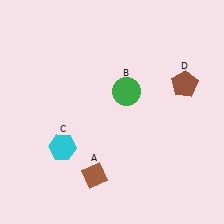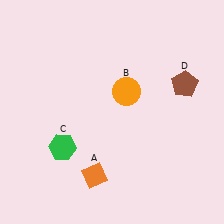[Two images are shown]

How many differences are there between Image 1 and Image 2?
There are 3 differences between the two images.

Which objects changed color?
A changed from brown to orange. B changed from green to orange. C changed from cyan to green.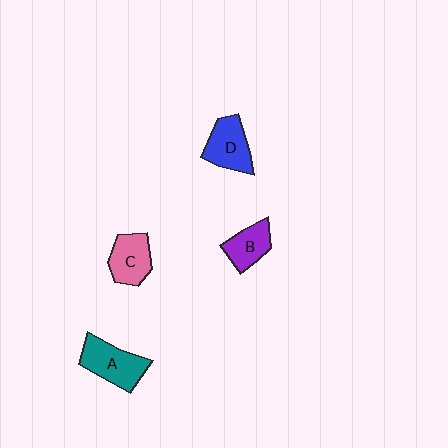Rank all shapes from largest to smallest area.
From largest to smallest: A (teal), D (blue), C (pink), B (purple).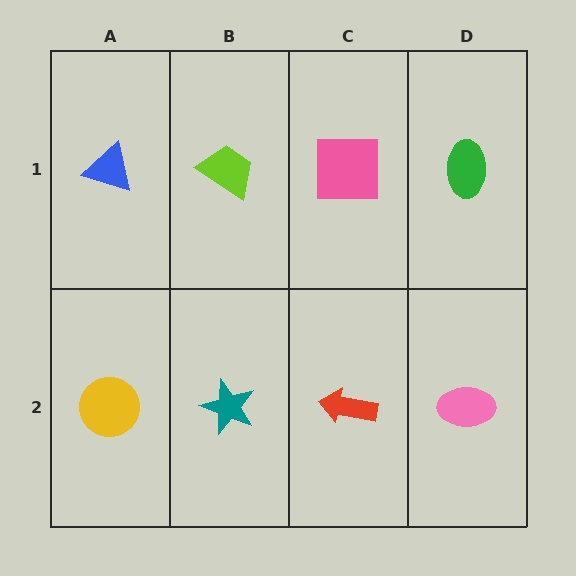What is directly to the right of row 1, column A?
A lime trapezoid.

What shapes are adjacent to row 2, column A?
A blue triangle (row 1, column A), a teal star (row 2, column B).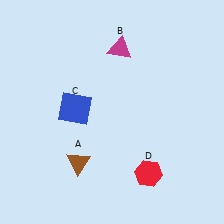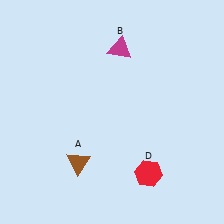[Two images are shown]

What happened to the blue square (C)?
The blue square (C) was removed in Image 2. It was in the top-left area of Image 1.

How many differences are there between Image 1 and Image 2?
There is 1 difference between the two images.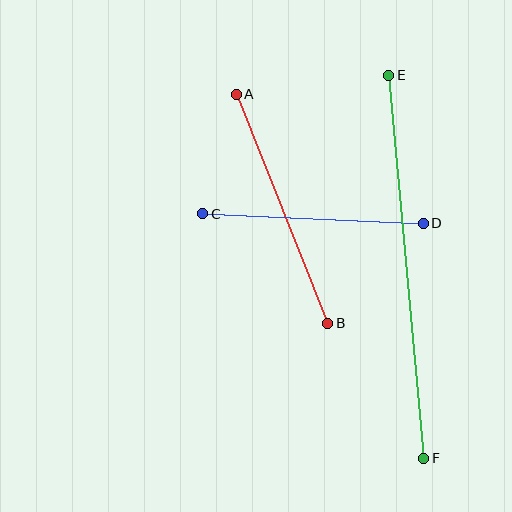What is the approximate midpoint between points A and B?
The midpoint is at approximately (282, 209) pixels.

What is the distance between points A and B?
The distance is approximately 247 pixels.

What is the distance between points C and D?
The distance is approximately 221 pixels.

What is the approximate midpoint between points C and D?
The midpoint is at approximately (313, 218) pixels.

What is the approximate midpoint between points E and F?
The midpoint is at approximately (406, 267) pixels.